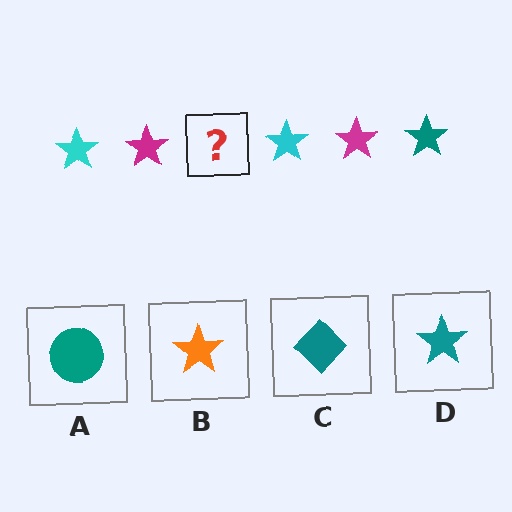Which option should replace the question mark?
Option D.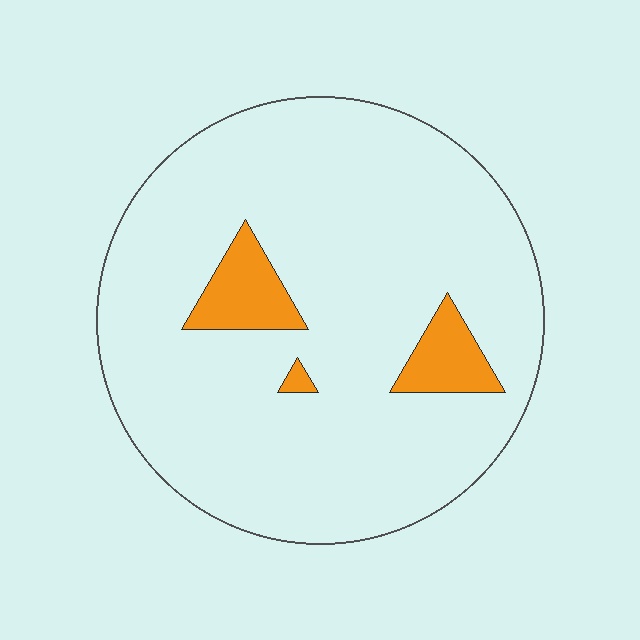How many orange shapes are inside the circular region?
3.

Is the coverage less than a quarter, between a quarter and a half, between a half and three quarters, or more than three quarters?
Less than a quarter.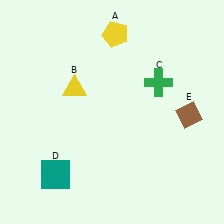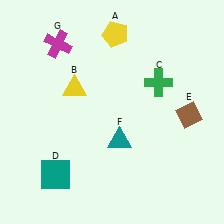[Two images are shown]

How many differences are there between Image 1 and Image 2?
There are 2 differences between the two images.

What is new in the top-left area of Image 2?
A magenta cross (G) was added in the top-left area of Image 2.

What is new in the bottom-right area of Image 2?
A teal triangle (F) was added in the bottom-right area of Image 2.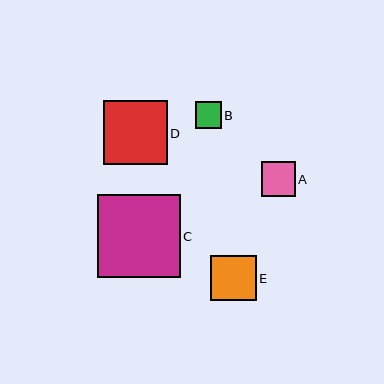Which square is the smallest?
Square B is the smallest with a size of approximately 26 pixels.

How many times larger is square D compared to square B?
Square D is approximately 2.5 times the size of square B.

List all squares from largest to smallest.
From largest to smallest: C, D, E, A, B.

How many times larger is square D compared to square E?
Square D is approximately 1.4 times the size of square E.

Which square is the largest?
Square C is the largest with a size of approximately 83 pixels.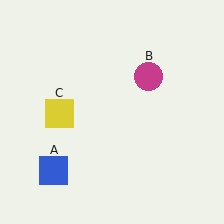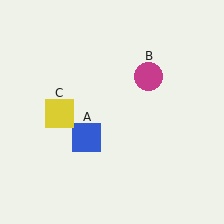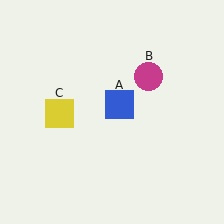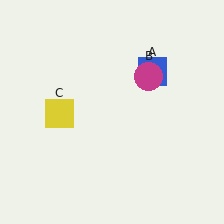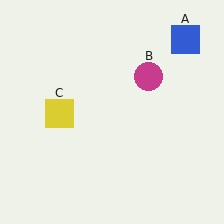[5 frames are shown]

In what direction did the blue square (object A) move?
The blue square (object A) moved up and to the right.